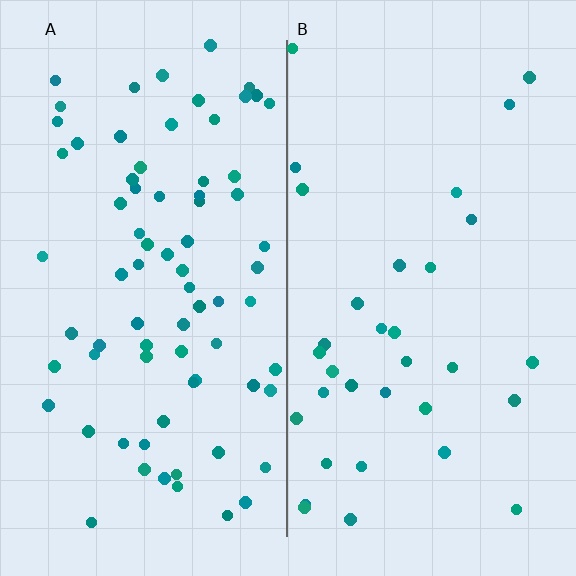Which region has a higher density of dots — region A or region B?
A (the left).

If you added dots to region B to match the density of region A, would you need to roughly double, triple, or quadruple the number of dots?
Approximately double.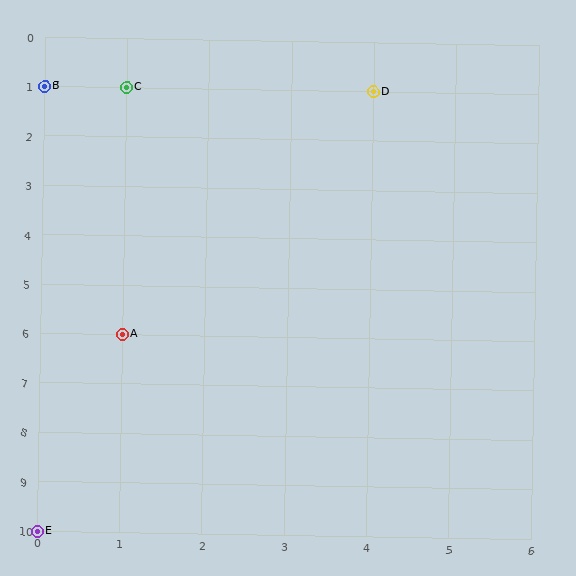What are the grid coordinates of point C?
Point C is at grid coordinates (1, 1).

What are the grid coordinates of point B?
Point B is at grid coordinates (0, 1).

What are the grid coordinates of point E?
Point E is at grid coordinates (0, 10).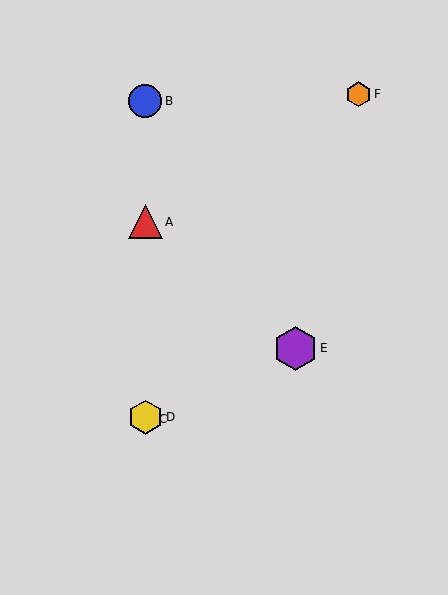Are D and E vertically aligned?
No, D is at x≈145 and E is at x≈295.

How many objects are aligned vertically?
4 objects (A, B, C, D) are aligned vertically.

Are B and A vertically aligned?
Yes, both are at x≈145.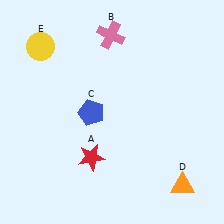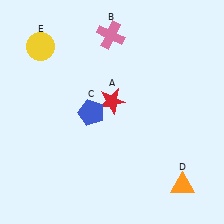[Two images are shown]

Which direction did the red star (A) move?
The red star (A) moved up.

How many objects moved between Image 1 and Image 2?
1 object moved between the two images.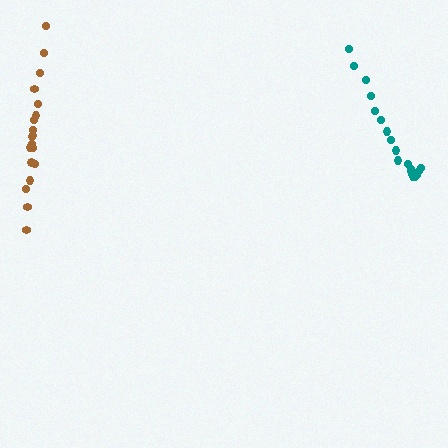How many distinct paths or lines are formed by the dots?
There are 2 distinct paths.